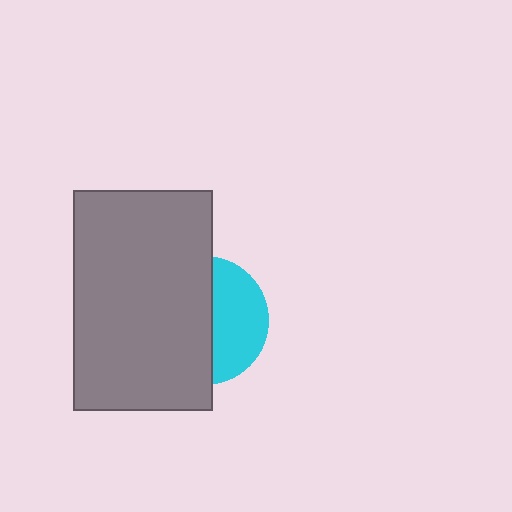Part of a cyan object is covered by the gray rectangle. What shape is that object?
It is a circle.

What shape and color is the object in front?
The object in front is a gray rectangle.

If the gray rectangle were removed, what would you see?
You would see the complete cyan circle.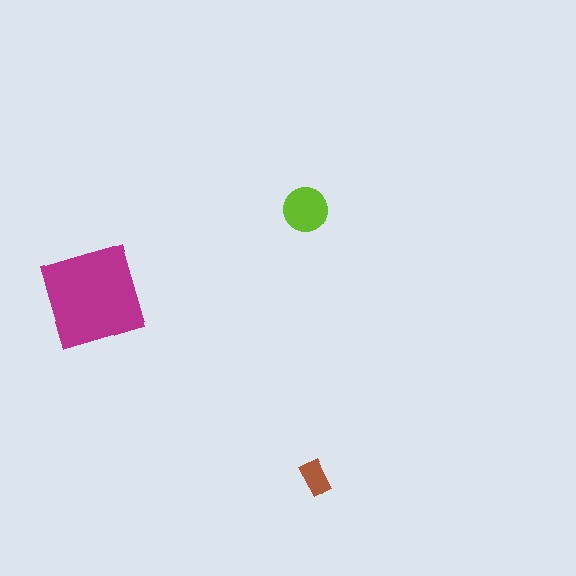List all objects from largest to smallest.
The magenta diamond, the lime circle, the brown rectangle.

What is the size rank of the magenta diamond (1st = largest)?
1st.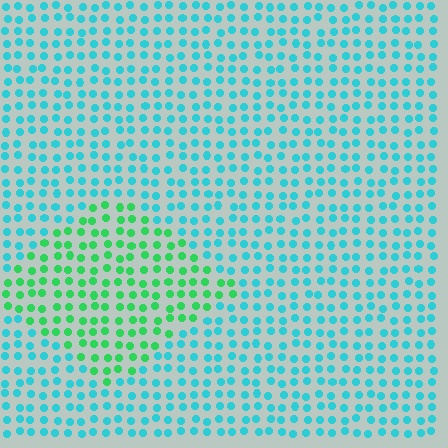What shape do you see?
I see a diamond.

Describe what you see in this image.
The image is filled with small cyan elements in a uniform arrangement. A diamond-shaped region is visible where the elements are tinted to a slightly different hue, forming a subtle color boundary.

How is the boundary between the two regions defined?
The boundary is defined purely by a slight shift in hue (about 48 degrees). Spacing, size, and orientation are identical on both sides.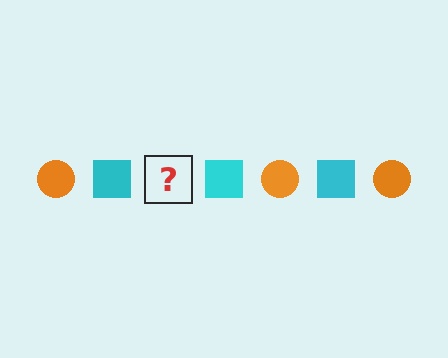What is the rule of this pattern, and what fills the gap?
The rule is that the pattern alternates between orange circle and cyan square. The gap should be filled with an orange circle.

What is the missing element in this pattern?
The missing element is an orange circle.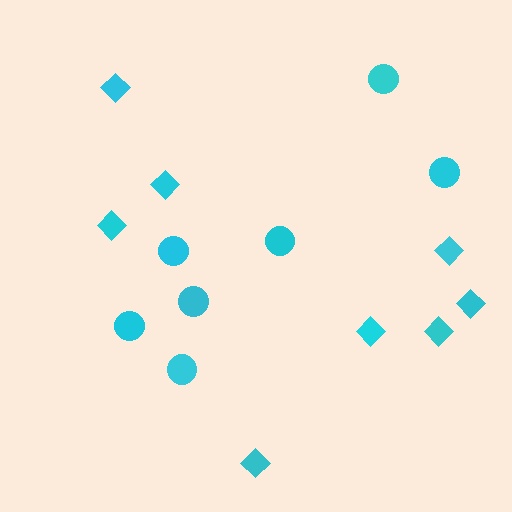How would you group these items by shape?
There are 2 groups: one group of circles (7) and one group of diamonds (8).